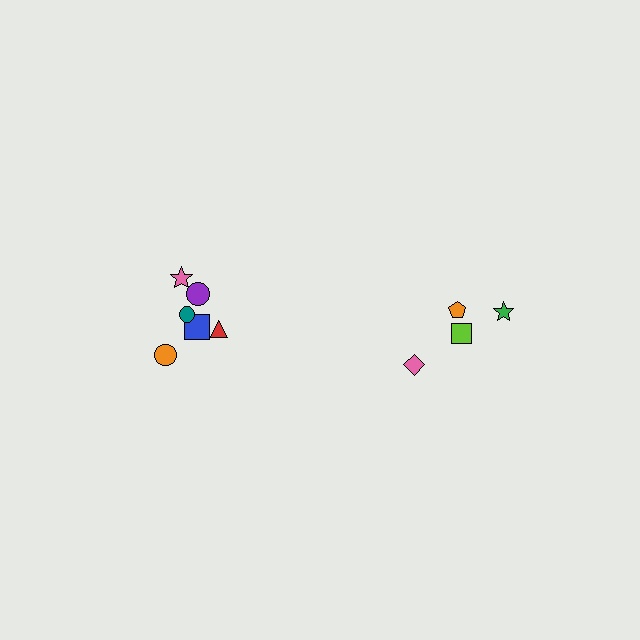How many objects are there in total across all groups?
There are 10 objects.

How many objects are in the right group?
There are 4 objects.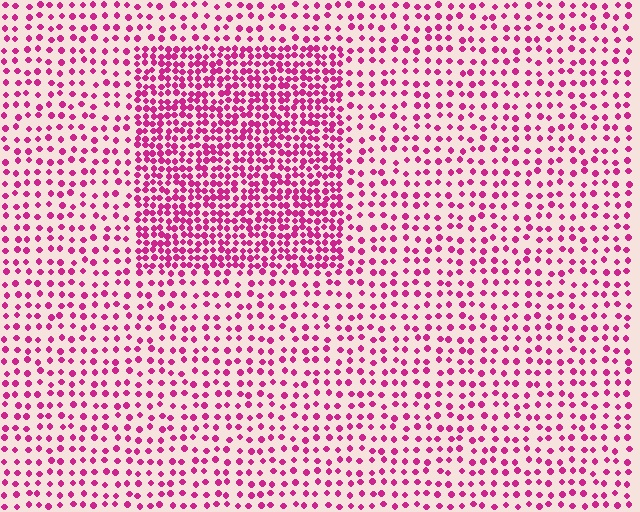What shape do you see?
I see a rectangle.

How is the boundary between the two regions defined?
The boundary is defined by a change in element density (approximately 2.2x ratio). All elements are the same color, size, and shape.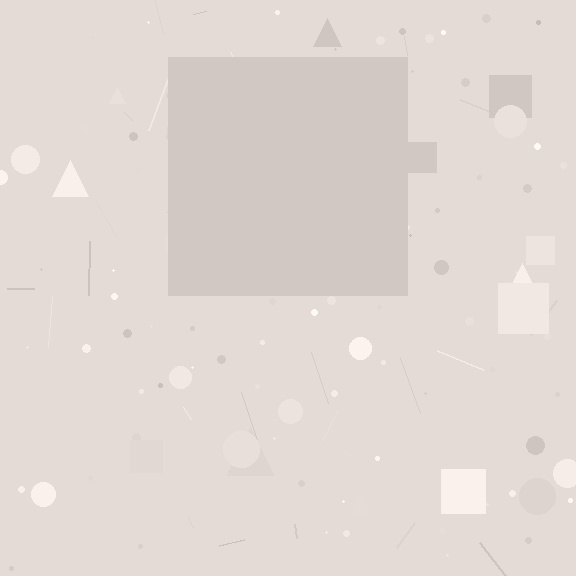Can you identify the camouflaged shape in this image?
The camouflaged shape is a square.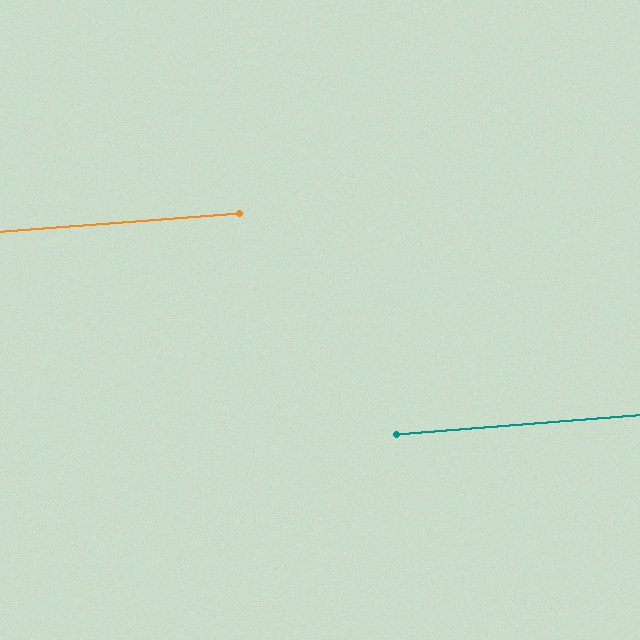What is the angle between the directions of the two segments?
Approximately 0 degrees.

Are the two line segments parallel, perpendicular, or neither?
Parallel — their directions differ by only 0.1°.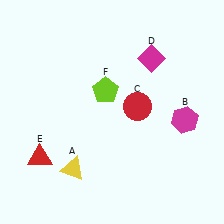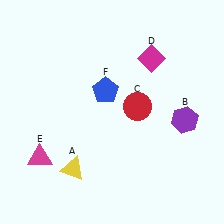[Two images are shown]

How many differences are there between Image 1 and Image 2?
There are 3 differences between the two images.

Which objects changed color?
B changed from magenta to purple. E changed from red to magenta. F changed from lime to blue.